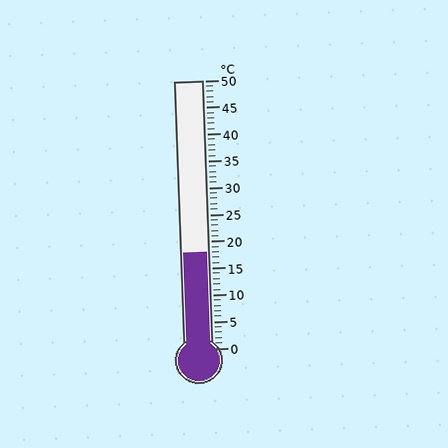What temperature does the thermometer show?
The thermometer shows approximately 18°C.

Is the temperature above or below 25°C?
The temperature is below 25°C.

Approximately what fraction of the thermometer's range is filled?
The thermometer is filled to approximately 35% of its range.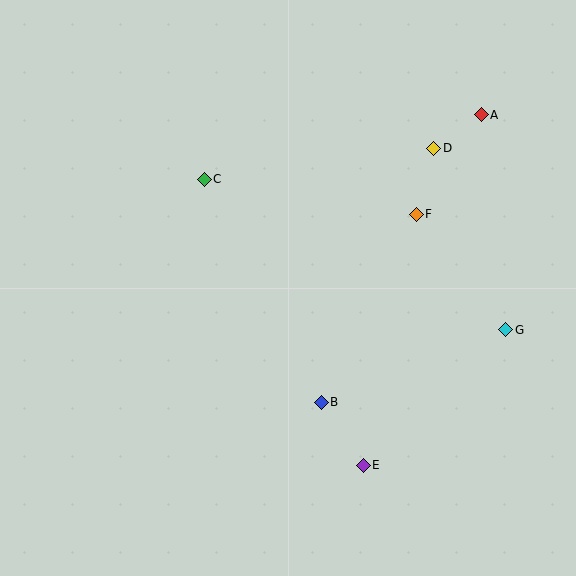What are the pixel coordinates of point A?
Point A is at (481, 115).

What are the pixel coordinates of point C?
Point C is at (204, 179).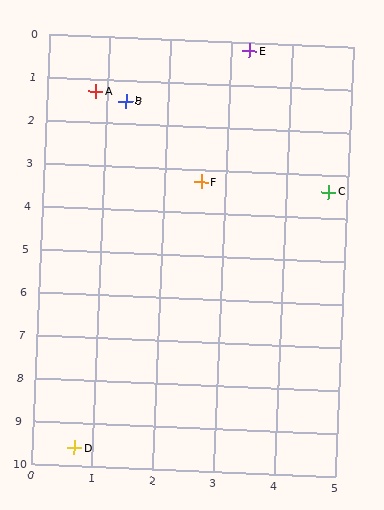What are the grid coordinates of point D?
Point D is at approximately (0.7, 9.6).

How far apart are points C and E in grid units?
Points C and E are about 3.5 grid units apart.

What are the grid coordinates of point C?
Point C is at approximately (4.7, 3.4).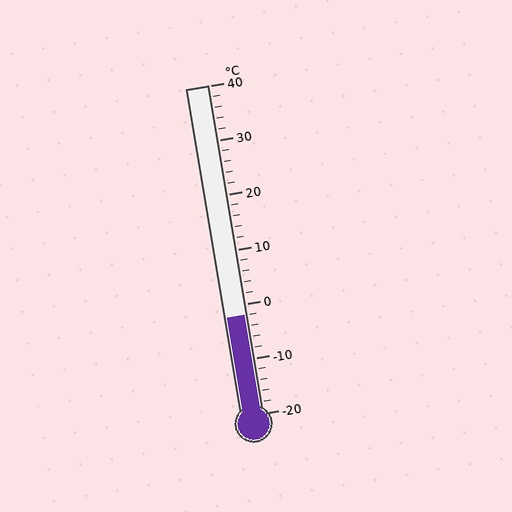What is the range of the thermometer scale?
The thermometer scale ranges from -20°C to 40°C.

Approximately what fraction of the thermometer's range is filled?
The thermometer is filled to approximately 30% of its range.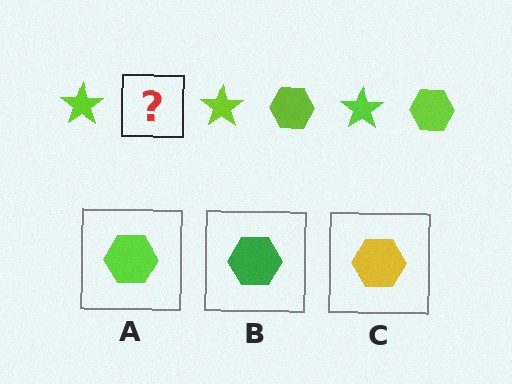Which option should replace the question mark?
Option A.